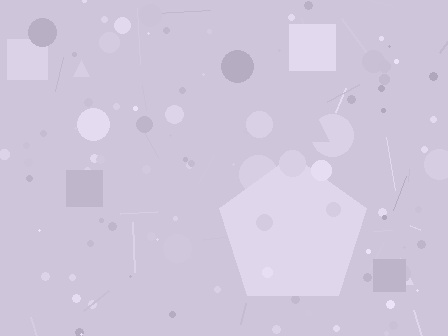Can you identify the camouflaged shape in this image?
The camouflaged shape is a pentagon.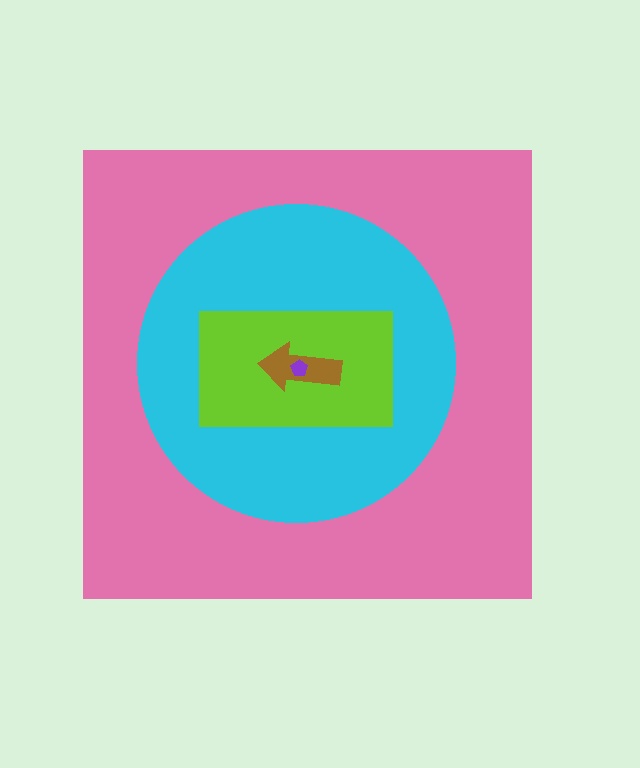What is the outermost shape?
The pink square.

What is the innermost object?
The purple pentagon.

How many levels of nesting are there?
5.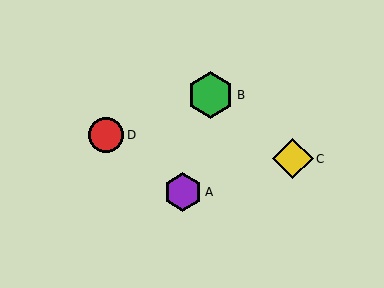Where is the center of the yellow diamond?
The center of the yellow diamond is at (293, 159).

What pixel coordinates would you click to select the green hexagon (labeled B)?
Click at (211, 95) to select the green hexagon B.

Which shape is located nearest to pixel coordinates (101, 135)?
The red circle (labeled D) at (106, 135) is nearest to that location.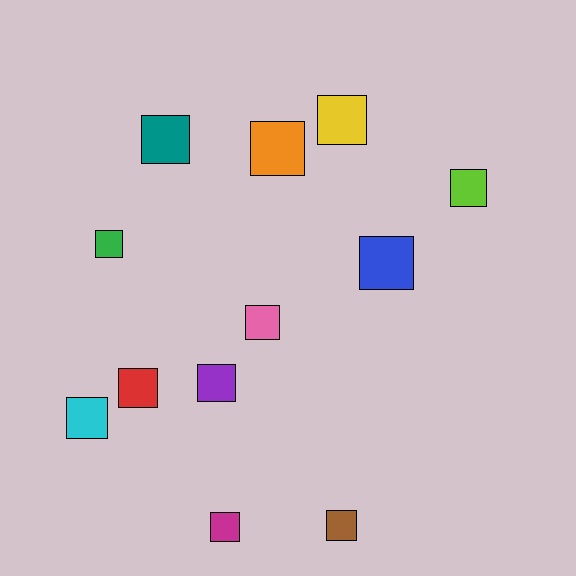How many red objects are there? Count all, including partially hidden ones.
There is 1 red object.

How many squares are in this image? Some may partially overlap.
There are 12 squares.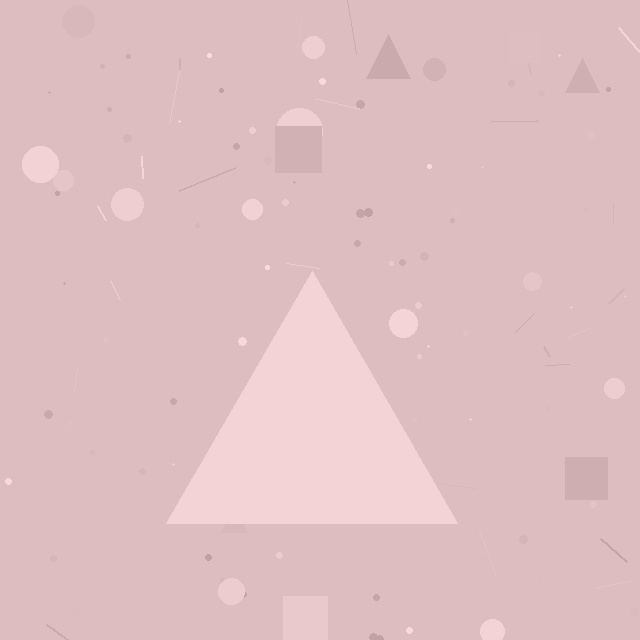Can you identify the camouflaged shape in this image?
The camouflaged shape is a triangle.